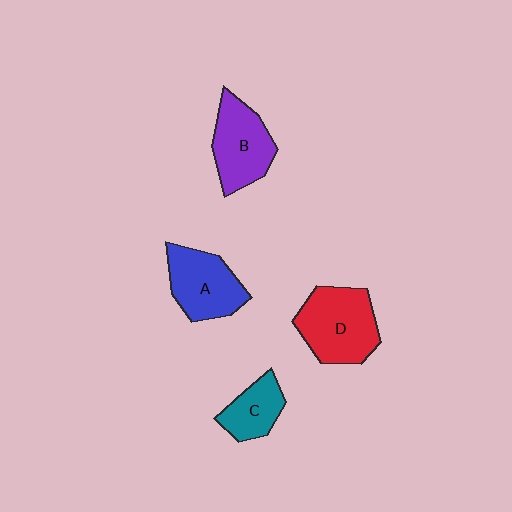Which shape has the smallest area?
Shape C (teal).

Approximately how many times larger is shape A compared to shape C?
Approximately 1.5 times.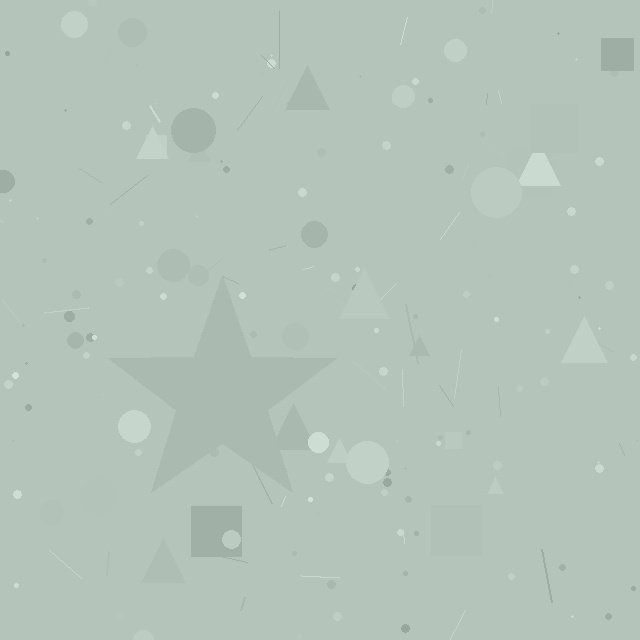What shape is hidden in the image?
A star is hidden in the image.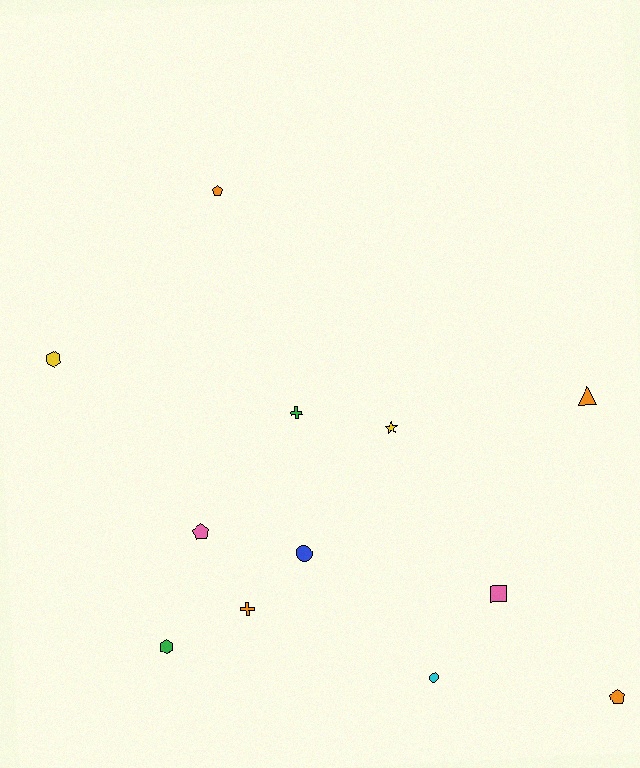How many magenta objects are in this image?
There are no magenta objects.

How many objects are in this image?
There are 12 objects.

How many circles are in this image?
There are 2 circles.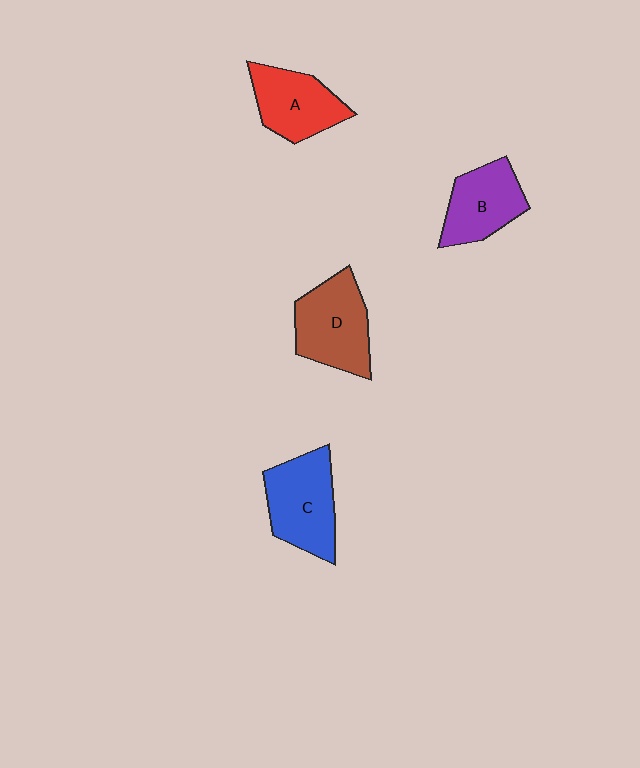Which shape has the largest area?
Shape C (blue).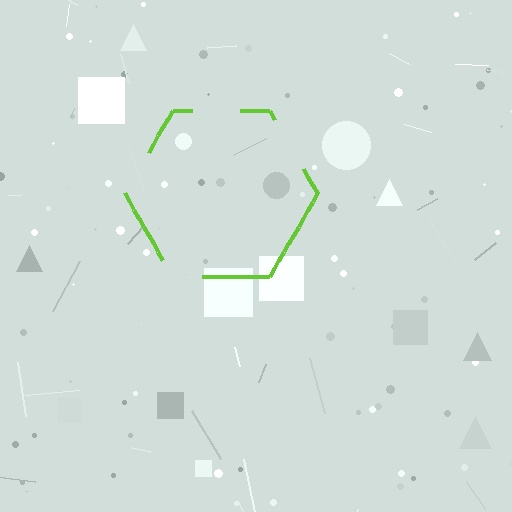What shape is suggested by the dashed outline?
The dashed outline suggests a hexagon.